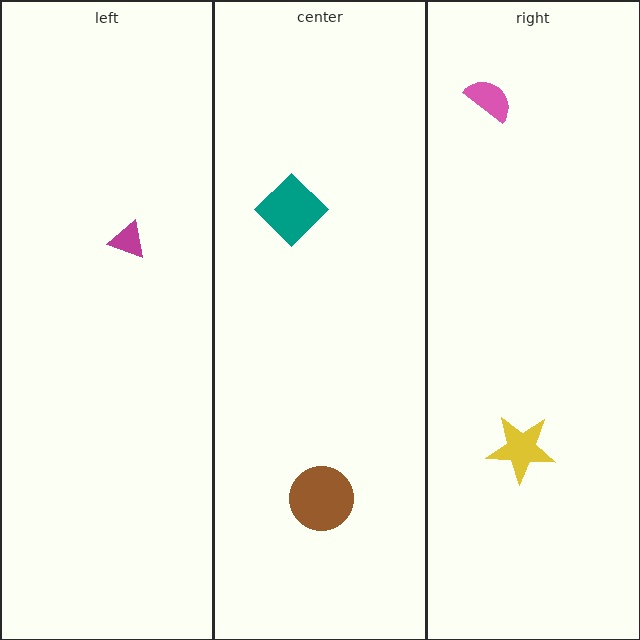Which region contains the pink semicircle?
The right region.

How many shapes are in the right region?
2.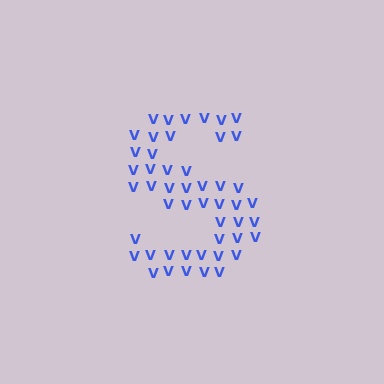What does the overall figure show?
The overall figure shows the letter S.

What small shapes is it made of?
It is made of small letter V's.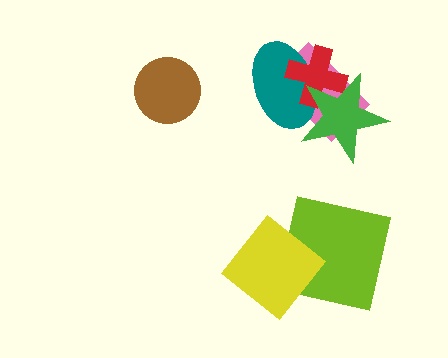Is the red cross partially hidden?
Yes, it is partially covered by another shape.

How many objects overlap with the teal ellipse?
3 objects overlap with the teal ellipse.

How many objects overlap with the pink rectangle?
3 objects overlap with the pink rectangle.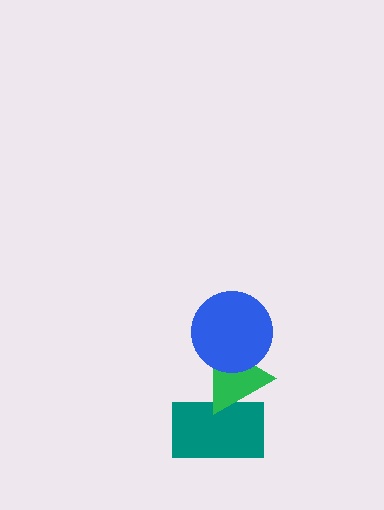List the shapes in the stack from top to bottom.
From top to bottom: the blue circle, the green triangle, the teal rectangle.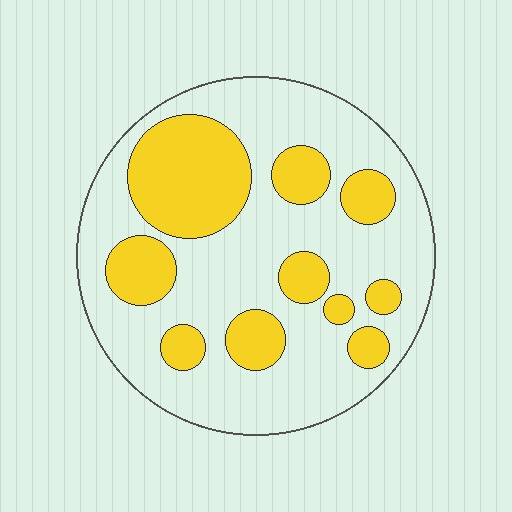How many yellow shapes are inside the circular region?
10.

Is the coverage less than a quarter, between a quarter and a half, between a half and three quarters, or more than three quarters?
Between a quarter and a half.